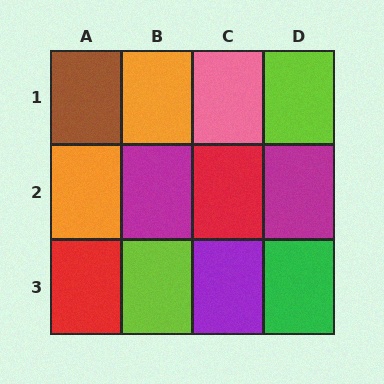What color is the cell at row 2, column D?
Magenta.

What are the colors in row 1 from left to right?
Brown, orange, pink, lime.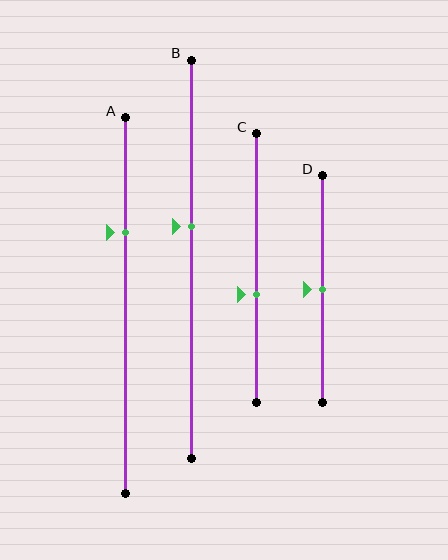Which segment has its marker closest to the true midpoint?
Segment D has its marker closest to the true midpoint.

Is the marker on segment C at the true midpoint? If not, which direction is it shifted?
No, the marker on segment C is shifted downward by about 10% of the segment length.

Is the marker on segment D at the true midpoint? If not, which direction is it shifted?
Yes, the marker on segment D is at the true midpoint.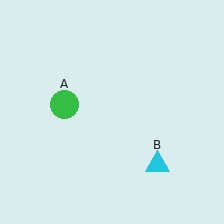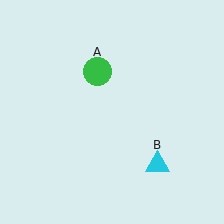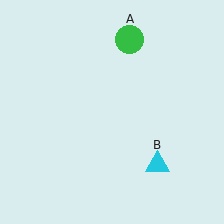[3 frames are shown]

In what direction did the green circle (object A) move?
The green circle (object A) moved up and to the right.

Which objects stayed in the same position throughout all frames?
Cyan triangle (object B) remained stationary.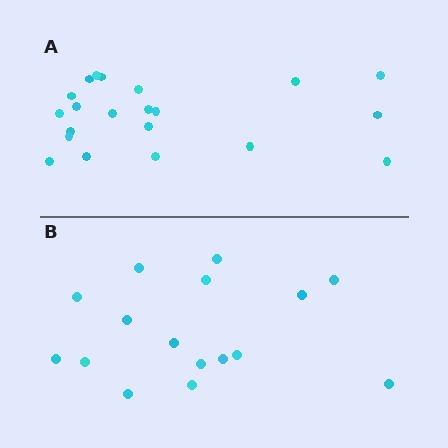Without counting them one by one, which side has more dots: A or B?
Region A (the top region) has more dots.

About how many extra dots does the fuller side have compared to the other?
Region A has about 5 more dots than region B.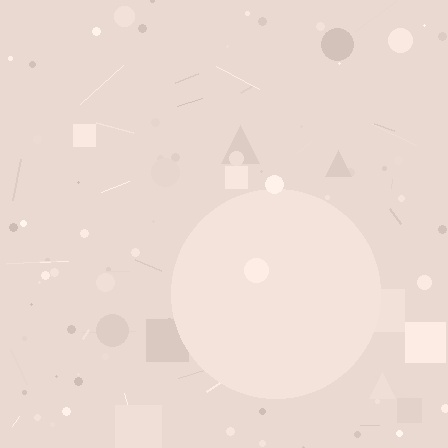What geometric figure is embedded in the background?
A circle is embedded in the background.